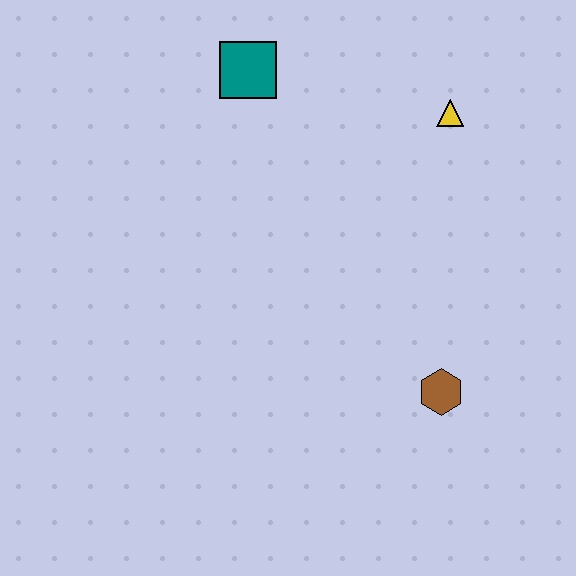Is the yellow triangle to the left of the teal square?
No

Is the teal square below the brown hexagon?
No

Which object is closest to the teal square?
The yellow triangle is closest to the teal square.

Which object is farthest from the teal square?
The brown hexagon is farthest from the teal square.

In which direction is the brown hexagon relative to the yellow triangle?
The brown hexagon is below the yellow triangle.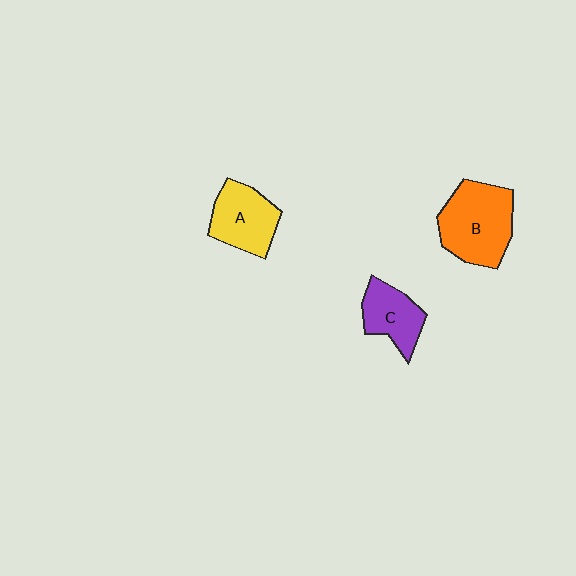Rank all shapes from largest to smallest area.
From largest to smallest: B (orange), A (yellow), C (purple).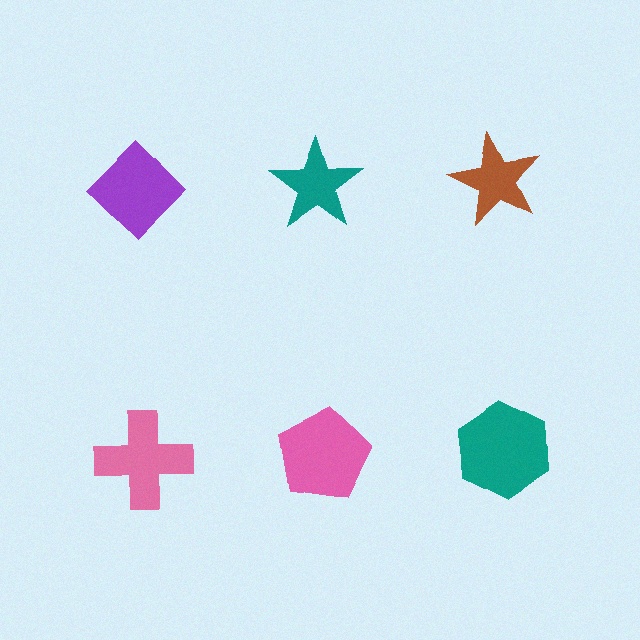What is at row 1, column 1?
A purple diamond.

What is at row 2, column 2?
A pink pentagon.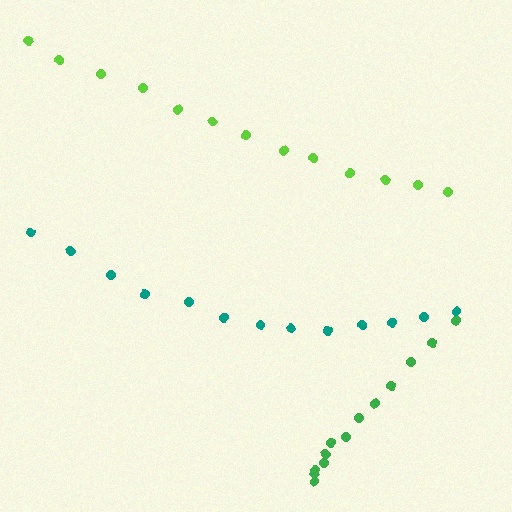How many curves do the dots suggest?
There are 3 distinct paths.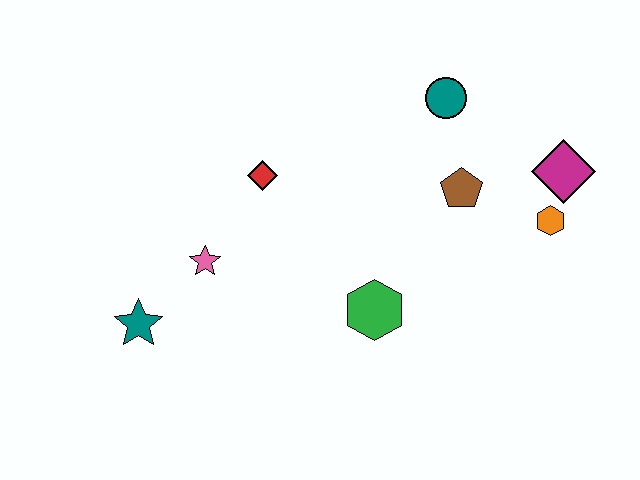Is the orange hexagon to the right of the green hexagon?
Yes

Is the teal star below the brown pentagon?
Yes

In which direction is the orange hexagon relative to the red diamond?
The orange hexagon is to the right of the red diamond.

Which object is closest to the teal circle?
The brown pentagon is closest to the teal circle.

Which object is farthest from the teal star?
The magenta diamond is farthest from the teal star.